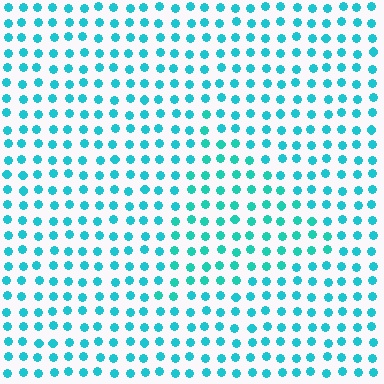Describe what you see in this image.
The image is filled with small cyan elements in a uniform arrangement. A triangle-shaped region is visible where the elements are tinted to a slightly different hue, forming a subtle color boundary.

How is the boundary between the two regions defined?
The boundary is defined purely by a slight shift in hue (about 13 degrees). Spacing, size, and orientation are identical on both sides.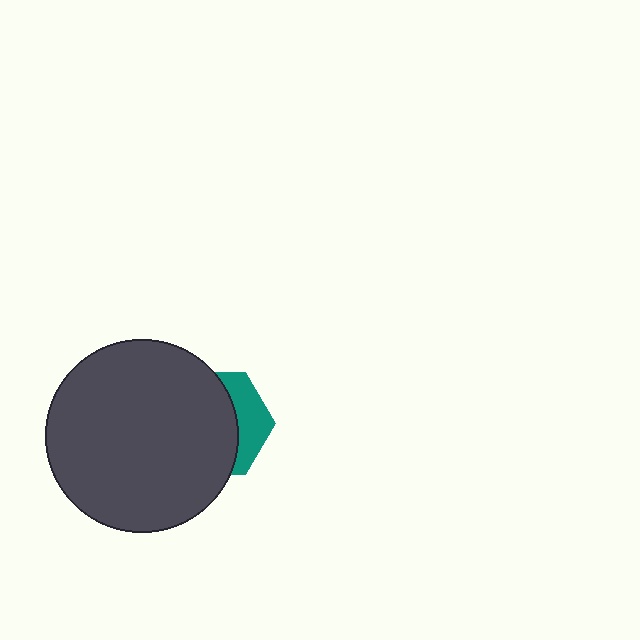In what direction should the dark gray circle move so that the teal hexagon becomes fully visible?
The dark gray circle should move left. That is the shortest direction to clear the overlap and leave the teal hexagon fully visible.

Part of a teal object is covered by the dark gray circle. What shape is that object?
It is a hexagon.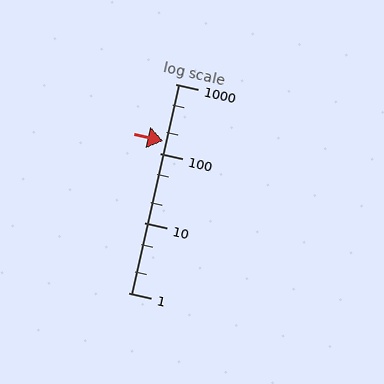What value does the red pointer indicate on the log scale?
The pointer indicates approximately 150.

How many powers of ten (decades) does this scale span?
The scale spans 3 decades, from 1 to 1000.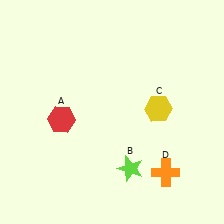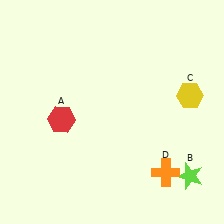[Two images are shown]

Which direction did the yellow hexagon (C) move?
The yellow hexagon (C) moved right.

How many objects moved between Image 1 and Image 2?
2 objects moved between the two images.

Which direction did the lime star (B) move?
The lime star (B) moved right.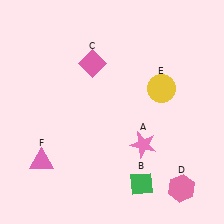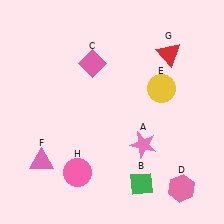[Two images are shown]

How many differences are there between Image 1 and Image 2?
There are 2 differences between the two images.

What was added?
A red triangle (G), a pink circle (H) were added in Image 2.